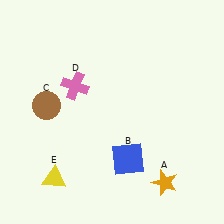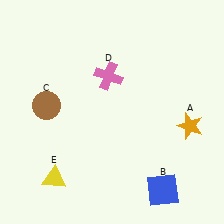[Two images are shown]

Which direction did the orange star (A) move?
The orange star (A) moved up.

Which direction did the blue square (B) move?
The blue square (B) moved right.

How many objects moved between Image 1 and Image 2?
3 objects moved between the two images.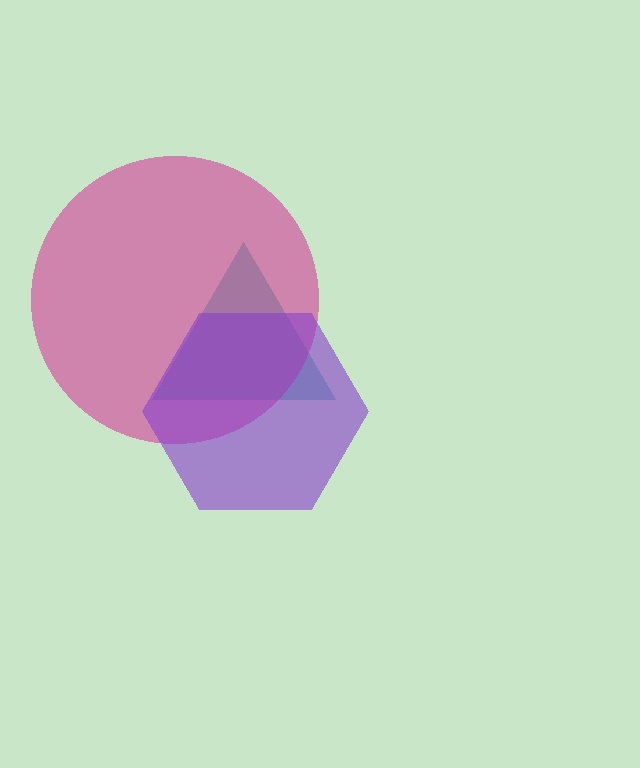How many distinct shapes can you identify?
There are 3 distinct shapes: a teal triangle, a magenta circle, a purple hexagon.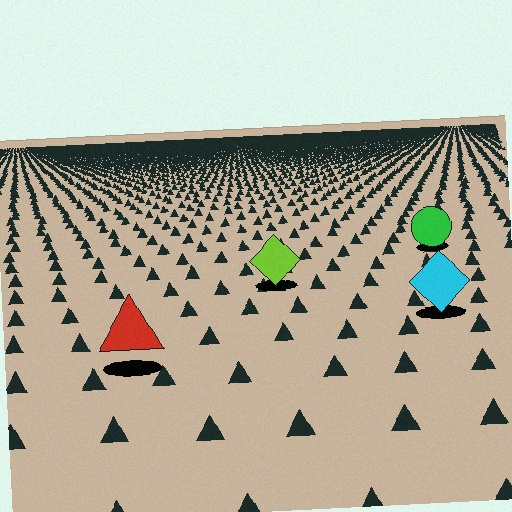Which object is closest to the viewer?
The red triangle is closest. The texture marks near it are larger and more spread out.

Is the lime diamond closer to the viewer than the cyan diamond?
No. The cyan diamond is closer — you can tell from the texture gradient: the ground texture is coarser near it.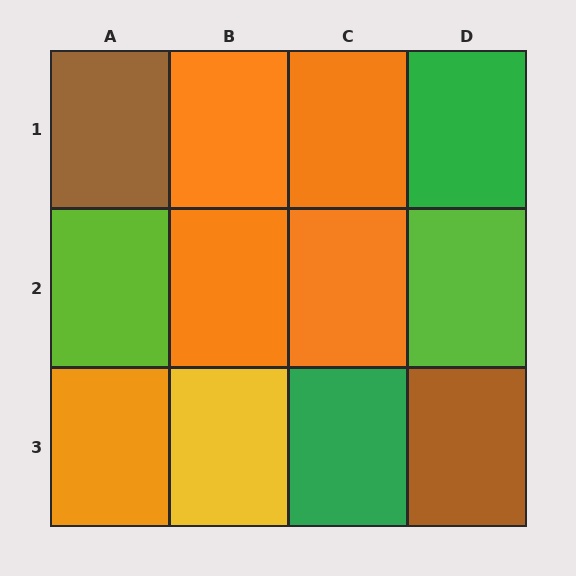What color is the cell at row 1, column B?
Orange.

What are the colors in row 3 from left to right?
Orange, yellow, green, brown.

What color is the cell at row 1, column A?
Brown.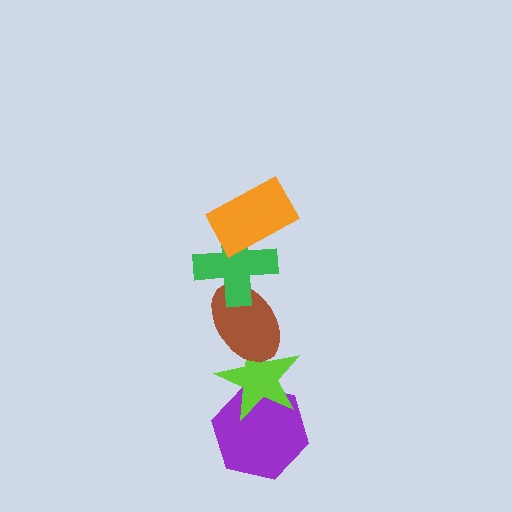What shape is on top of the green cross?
The orange rectangle is on top of the green cross.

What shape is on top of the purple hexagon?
The lime star is on top of the purple hexagon.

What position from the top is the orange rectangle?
The orange rectangle is 1st from the top.